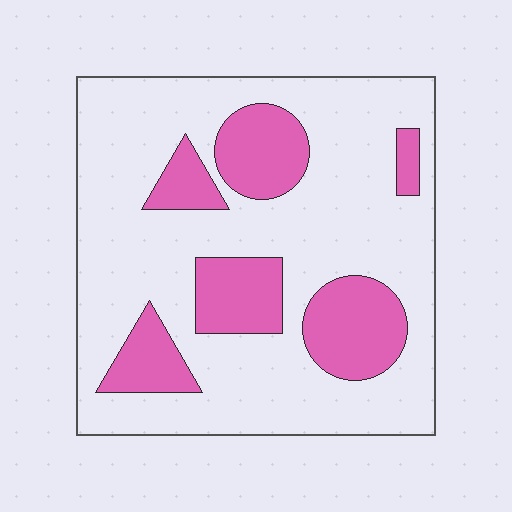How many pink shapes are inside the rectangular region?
6.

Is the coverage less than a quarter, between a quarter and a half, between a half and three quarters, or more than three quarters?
Between a quarter and a half.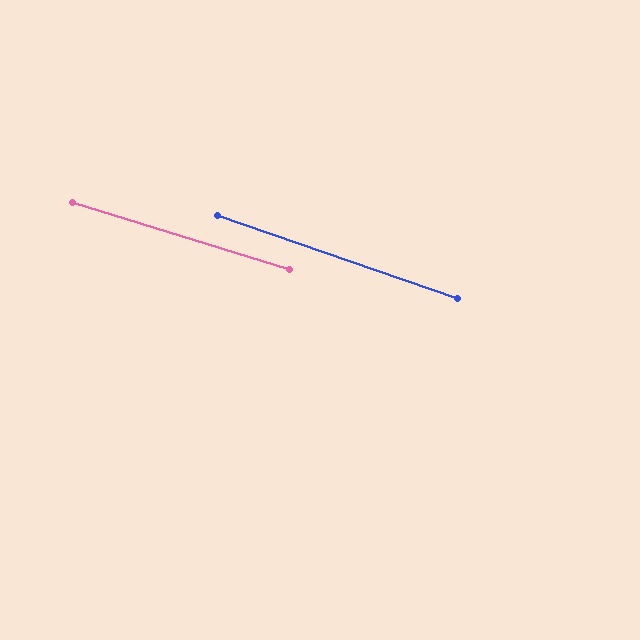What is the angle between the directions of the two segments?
Approximately 2 degrees.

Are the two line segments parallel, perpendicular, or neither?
Parallel — their directions differ by only 1.9°.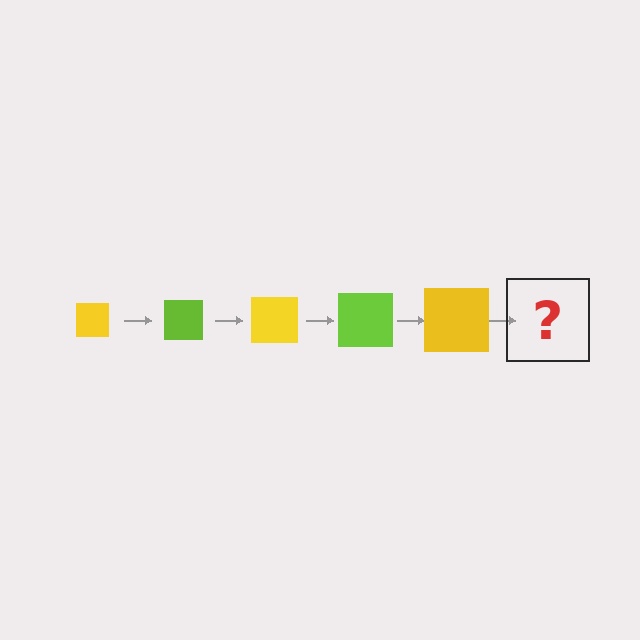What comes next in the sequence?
The next element should be a lime square, larger than the previous one.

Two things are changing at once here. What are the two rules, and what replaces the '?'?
The two rules are that the square grows larger each step and the color cycles through yellow and lime. The '?' should be a lime square, larger than the previous one.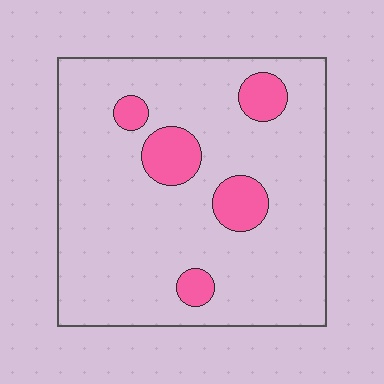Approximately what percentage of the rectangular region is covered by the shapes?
Approximately 15%.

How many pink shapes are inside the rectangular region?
5.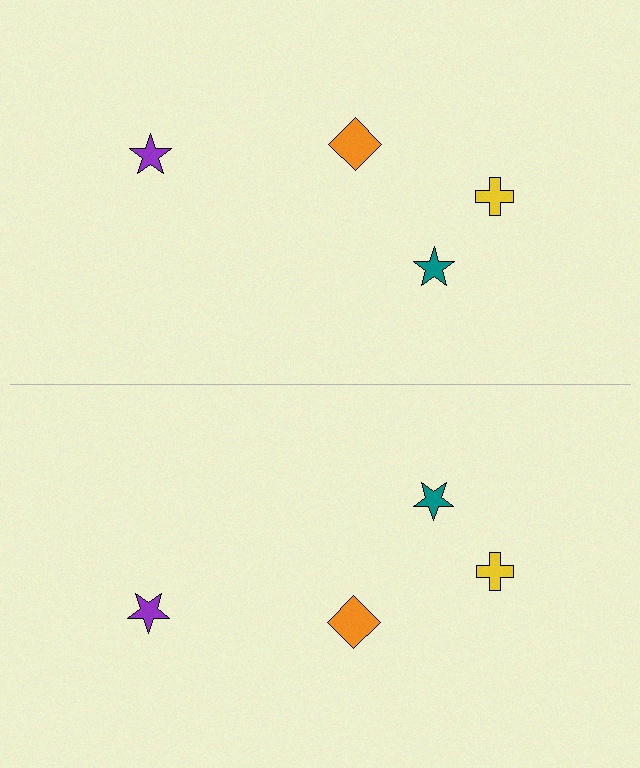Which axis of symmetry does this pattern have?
The pattern has a horizontal axis of symmetry running through the center of the image.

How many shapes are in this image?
There are 8 shapes in this image.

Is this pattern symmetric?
Yes, this pattern has bilateral (reflection) symmetry.